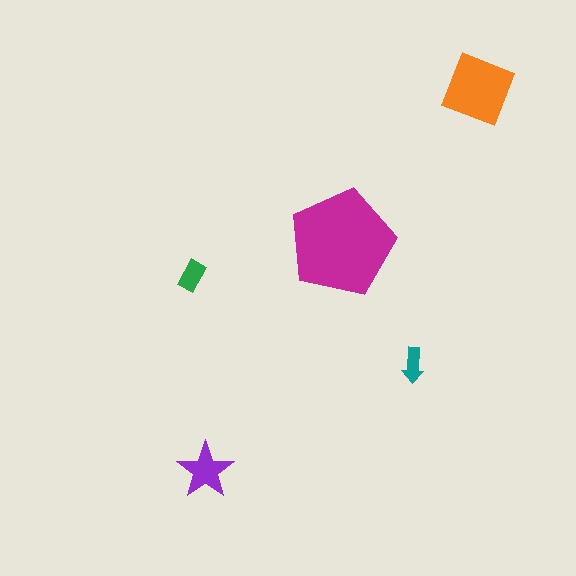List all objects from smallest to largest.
The teal arrow, the green rectangle, the purple star, the orange diamond, the magenta pentagon.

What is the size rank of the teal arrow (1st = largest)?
5th.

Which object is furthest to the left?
The green rectangle is leftmost.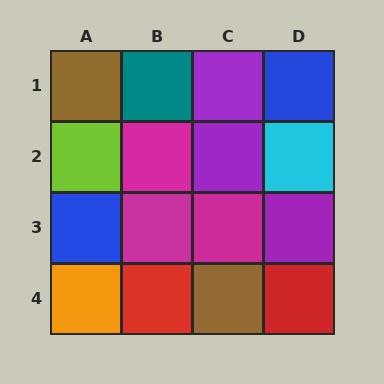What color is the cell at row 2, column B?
Magenta.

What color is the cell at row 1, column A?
Brown.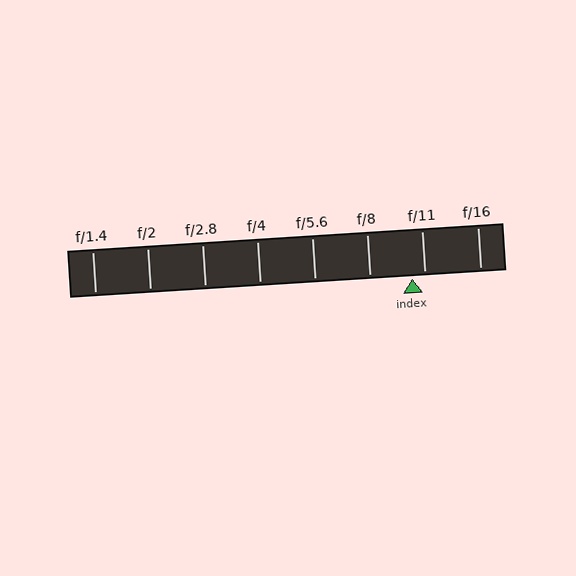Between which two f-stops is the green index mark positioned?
The index mark is between f/8 and f/11.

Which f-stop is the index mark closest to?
The index mark is closest to f/11.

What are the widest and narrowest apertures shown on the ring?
The widest aperture shown is f/1.4 and the narrowest is f/16.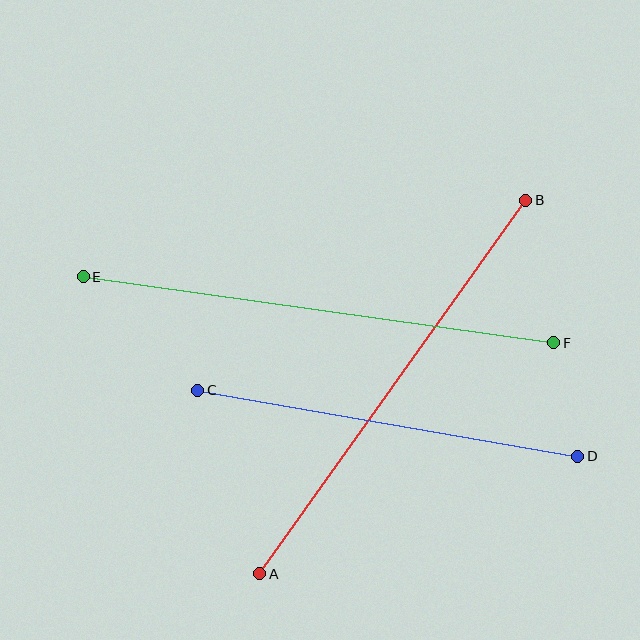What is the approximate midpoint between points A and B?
The midpoint is at approximately (393, 387) pixels.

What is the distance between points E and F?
The distance is approximately 475 pixels.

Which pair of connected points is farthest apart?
Points E and F are farthest apart.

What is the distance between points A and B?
The distance is approximately 458 pixels.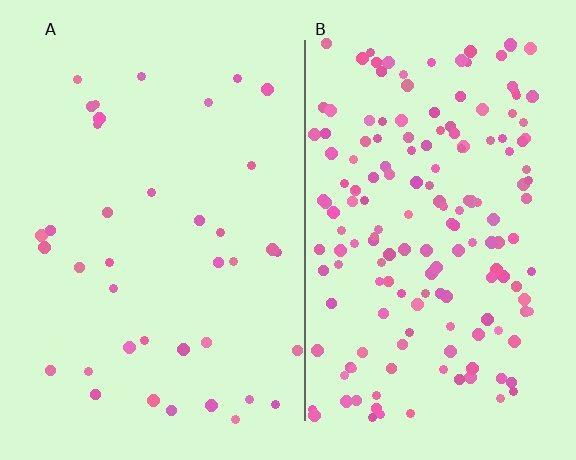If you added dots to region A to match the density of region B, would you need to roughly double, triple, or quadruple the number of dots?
Approximately quadruple.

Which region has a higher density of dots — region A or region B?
B (the right).